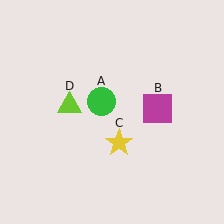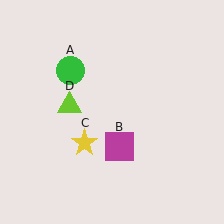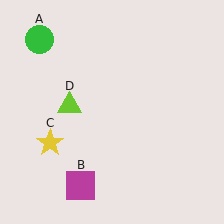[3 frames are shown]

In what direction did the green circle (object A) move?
The green circle (object A) moved up and to the left.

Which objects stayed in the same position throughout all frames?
Lime triangle (object D) remained stationary.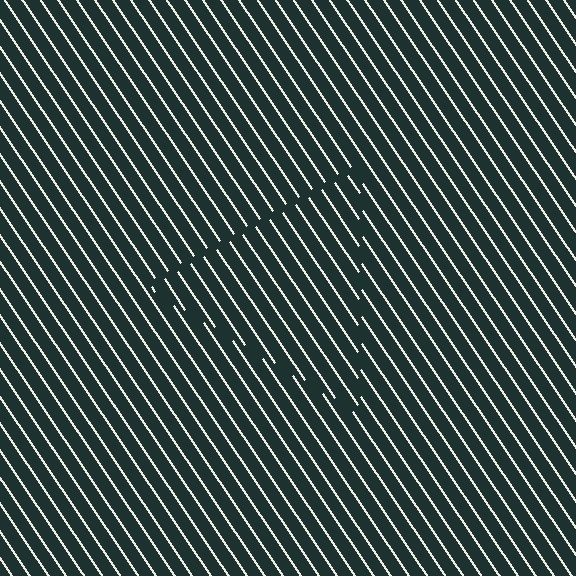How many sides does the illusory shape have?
3 sides — the line-ends trace a triangle.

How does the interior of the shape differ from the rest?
The interior of the shape contains the same grating, shifted by half a period — the contour is defined by the phase discontinuity where line-ends from the inner and outer gratings abut.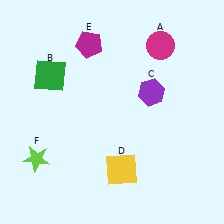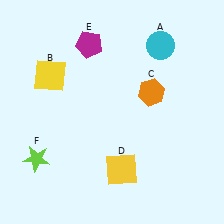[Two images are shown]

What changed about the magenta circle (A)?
In Image 1, A is magenta. In Image 2, it changed to cyan.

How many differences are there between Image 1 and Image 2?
There are 3 differences between the two images.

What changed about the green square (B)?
In Image 1, B is green. In Image 2, it changed to yellow.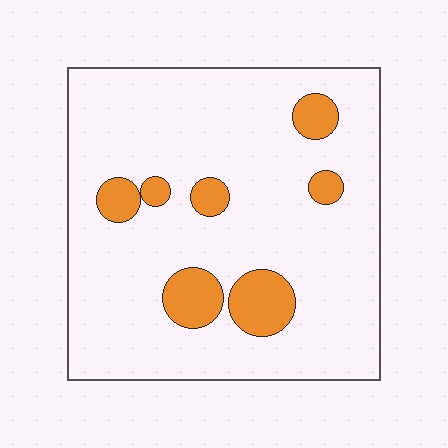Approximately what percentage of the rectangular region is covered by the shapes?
Approximately 15%.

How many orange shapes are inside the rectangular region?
7.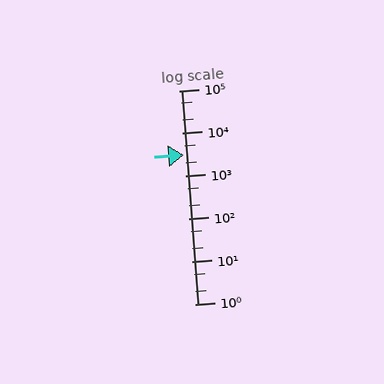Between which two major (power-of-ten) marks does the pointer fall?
The pointer is between 1000 and 10000.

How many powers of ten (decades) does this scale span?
The scale spans 5 decades, from 1 to 100000.